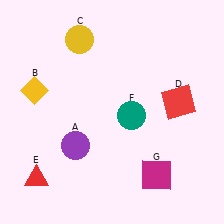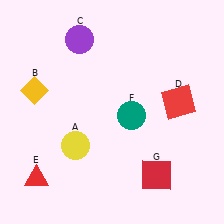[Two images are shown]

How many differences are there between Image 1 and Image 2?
There are 3 differences between the two images.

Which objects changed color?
A changed from purple to yellow. C changed from yellow to purple. G changed from magenta to red.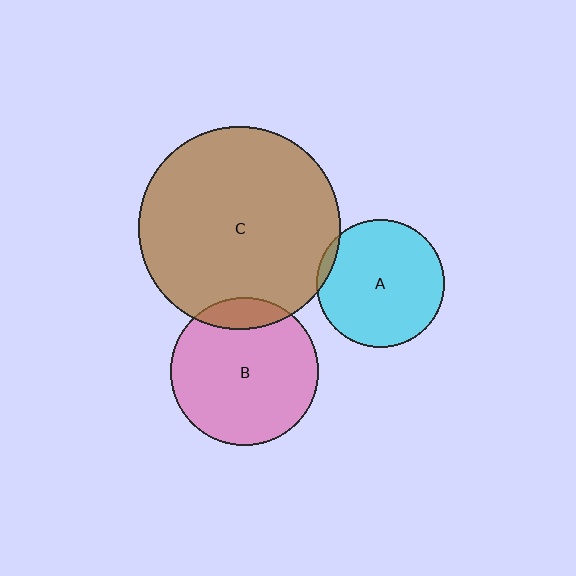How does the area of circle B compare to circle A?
Approximately 1.3 times.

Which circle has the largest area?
Circle C (brown).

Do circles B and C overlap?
Yes.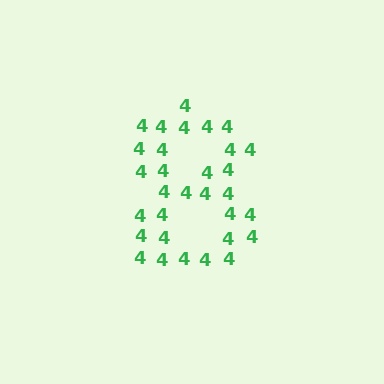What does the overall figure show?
The overall figure shows the digit 8.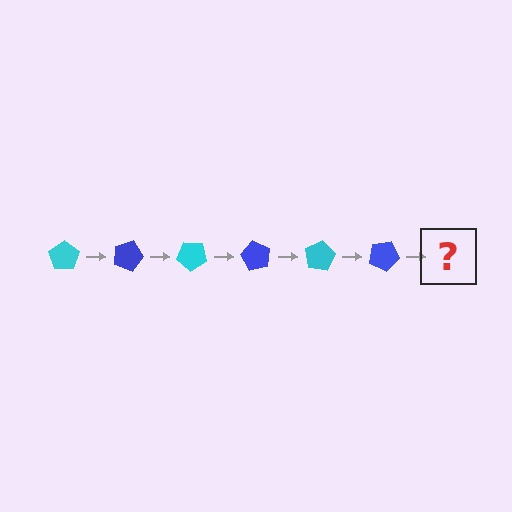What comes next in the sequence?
The next element should be a cyan pentagon, rotated 120 degrees from the start.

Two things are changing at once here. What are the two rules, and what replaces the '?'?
The two rules are that it rotates 20 degrees each step and the color cycles through cyan and blue. The '?' should be a cyan pentagon, rotated 120 degrees from the start.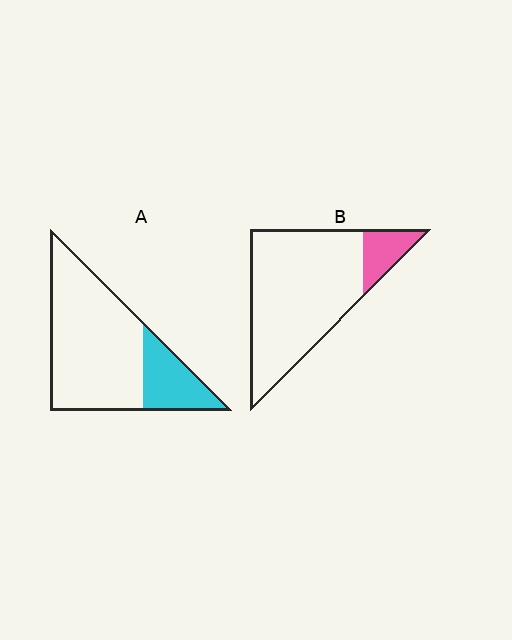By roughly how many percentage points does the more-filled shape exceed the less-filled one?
By roughly 10 percentage points (A over B).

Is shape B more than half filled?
No.